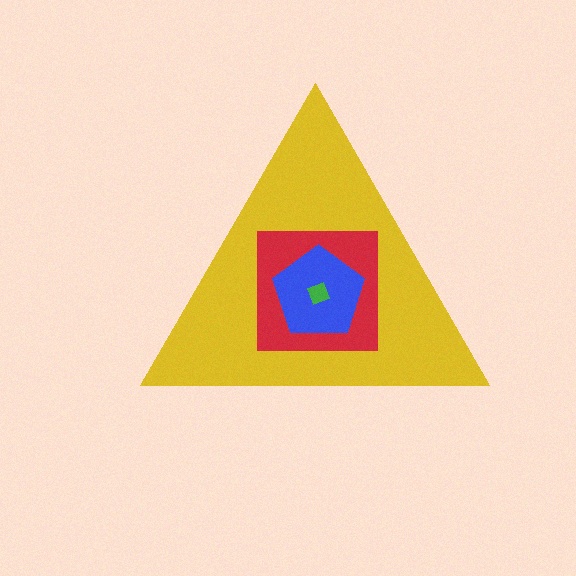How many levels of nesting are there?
4.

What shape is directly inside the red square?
The blue pentagon.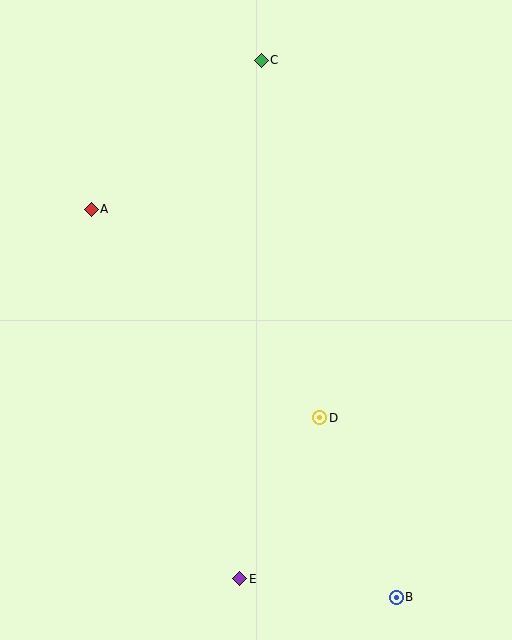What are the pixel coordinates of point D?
Point D is at (320, 418).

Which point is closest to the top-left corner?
Point A is closest to the top-left corner.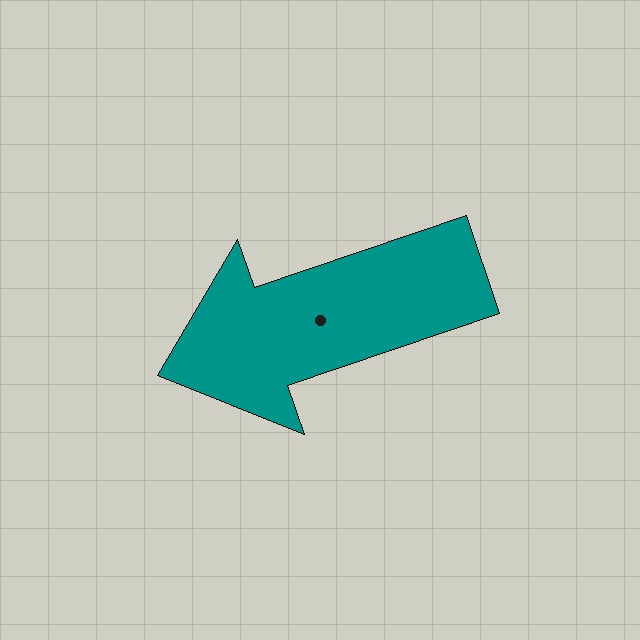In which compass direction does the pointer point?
West.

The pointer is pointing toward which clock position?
Roughly 8 o'clock.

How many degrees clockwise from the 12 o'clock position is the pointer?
Approximately 251 degrees.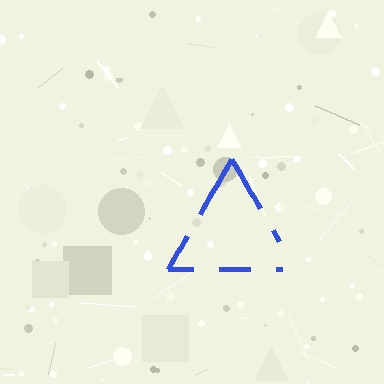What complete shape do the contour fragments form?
The contour fragments form a triangle.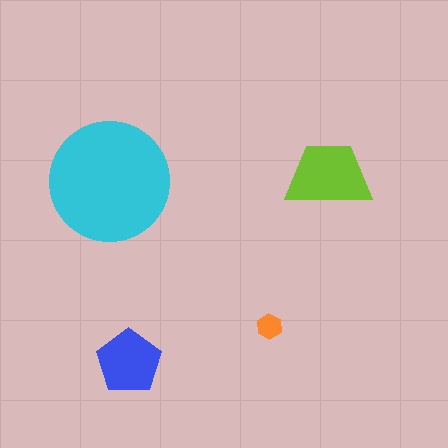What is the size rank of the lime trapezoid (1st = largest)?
2nd.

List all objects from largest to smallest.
The cyan circle, the lime trapezoid, the blue pentagon, the orange hexagon.